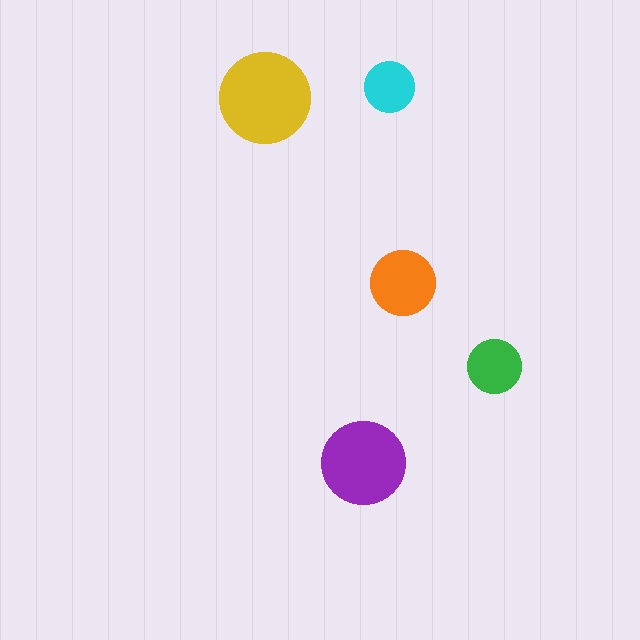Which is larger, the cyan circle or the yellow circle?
The yellow one.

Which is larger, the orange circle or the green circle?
The orange one.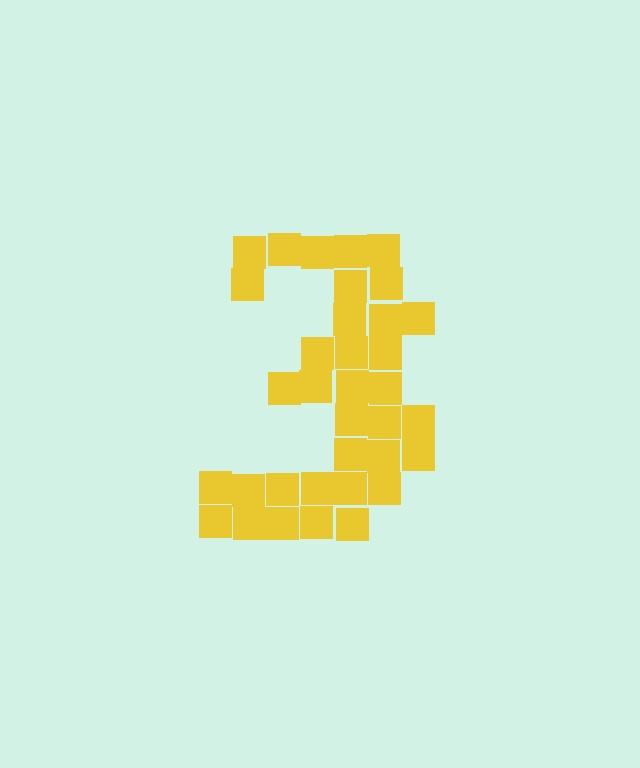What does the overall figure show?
The overall figure shows the digit 3.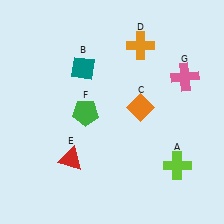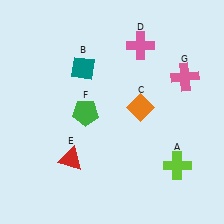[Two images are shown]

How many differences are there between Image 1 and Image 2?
There is 1 difference between the two images.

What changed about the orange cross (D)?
In Image 1, D is orange. In Image 2, it changed to pink.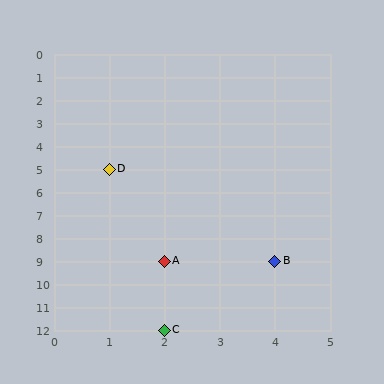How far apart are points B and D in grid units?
Points B and D are 3 columns and 4 rows apart (about 5.0 grid units diagonally).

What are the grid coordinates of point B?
Point B is at grid coordinates (4, 9).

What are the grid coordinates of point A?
Point A is at grid coordinates (2, 9).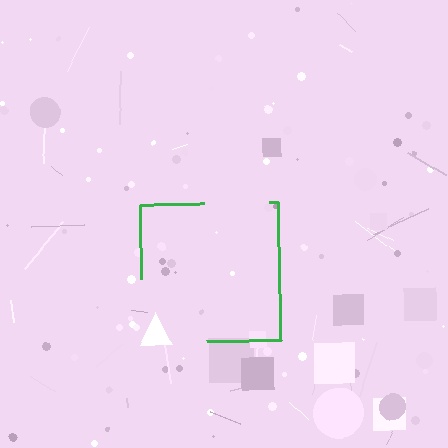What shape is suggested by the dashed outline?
The dashed outline suggests a square.